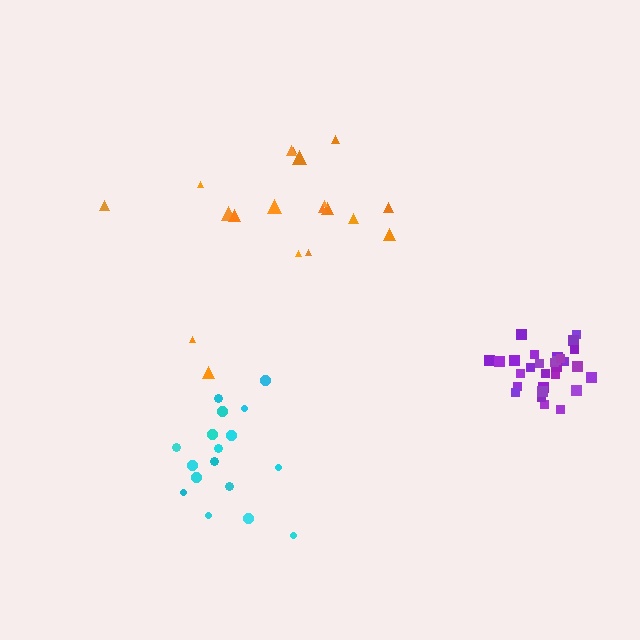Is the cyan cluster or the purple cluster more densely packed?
Purple.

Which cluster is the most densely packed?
Purple.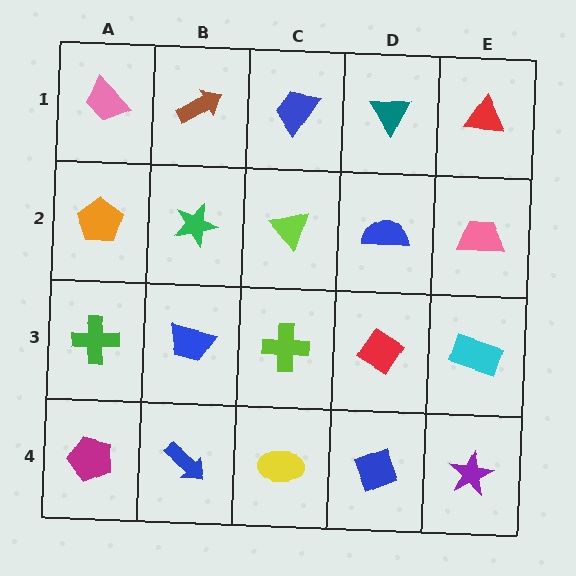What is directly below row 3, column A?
A magenta pentagon.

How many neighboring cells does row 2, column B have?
4.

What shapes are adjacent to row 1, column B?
A green star (row 2, column B), a pink trapezoid (row 1, column A), a blue trapezoid (row 1, column C).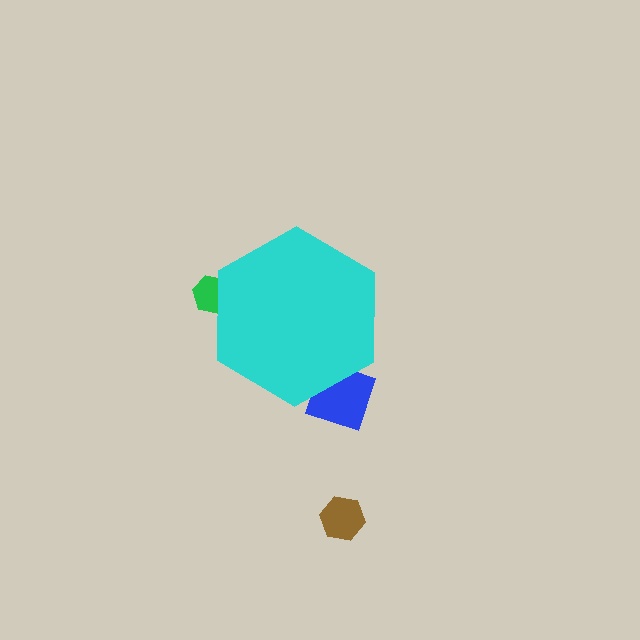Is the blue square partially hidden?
Yes, the blue square is partially hidden behind the cyan hexagon.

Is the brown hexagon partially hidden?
No, the brown hexagon is fully visible.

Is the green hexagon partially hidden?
Yes, the green hexagon is partially hidden behind the cyan hexagon.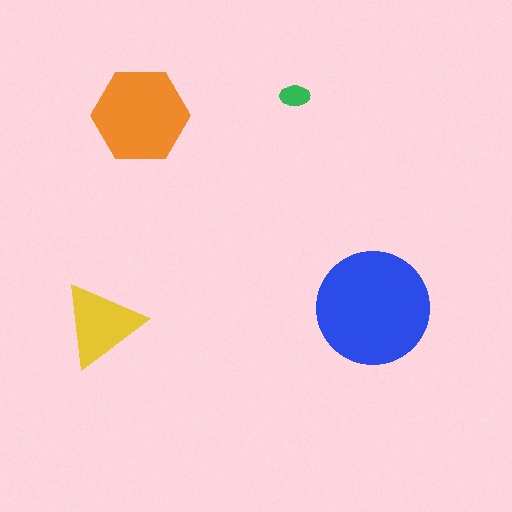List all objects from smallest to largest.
The green ellipse, the yellow triangle, the orange hexagon, the blue circle.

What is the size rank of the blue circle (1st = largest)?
1st.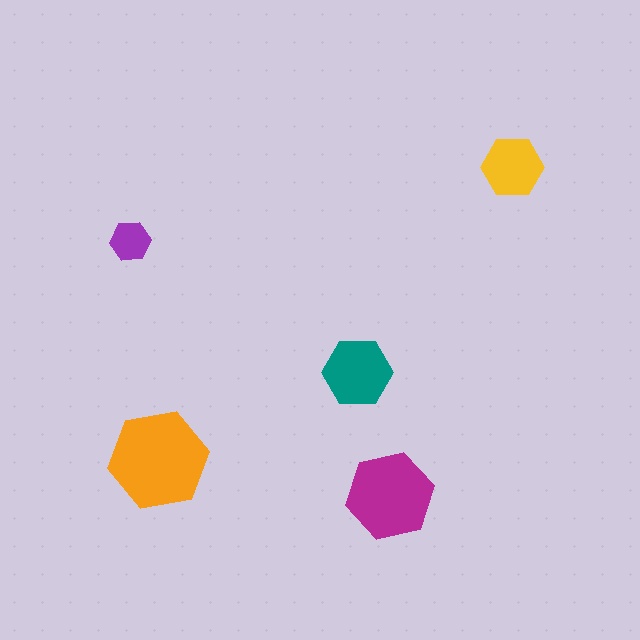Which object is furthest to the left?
The purple hexagon is leftmost.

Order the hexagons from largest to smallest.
the orange one, the magenta one, the teal one, the yellow one, the purple one.